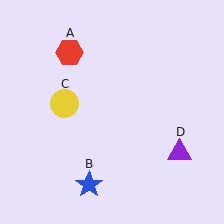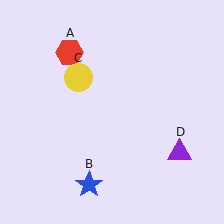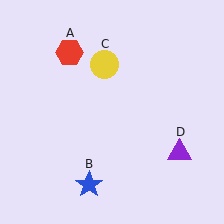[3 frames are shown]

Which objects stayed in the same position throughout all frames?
Red hexagon (object A) and blue star (object B) and purple triangle (object D) remained stationary.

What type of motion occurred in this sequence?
The yellow circle (object C) rotated clockwise around the center of the scene.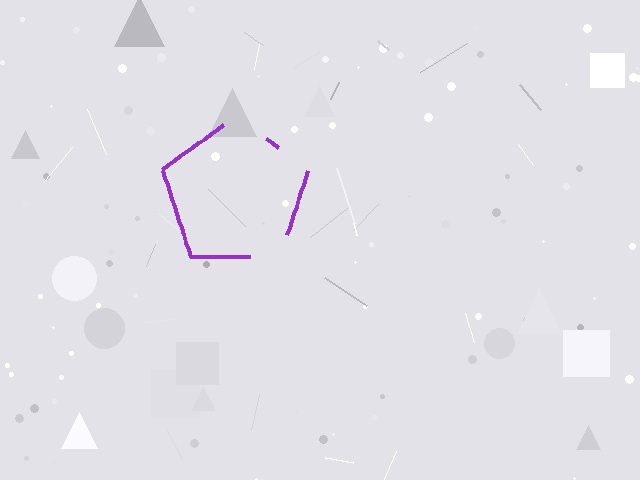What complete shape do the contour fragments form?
The contour fragments form a pentagon.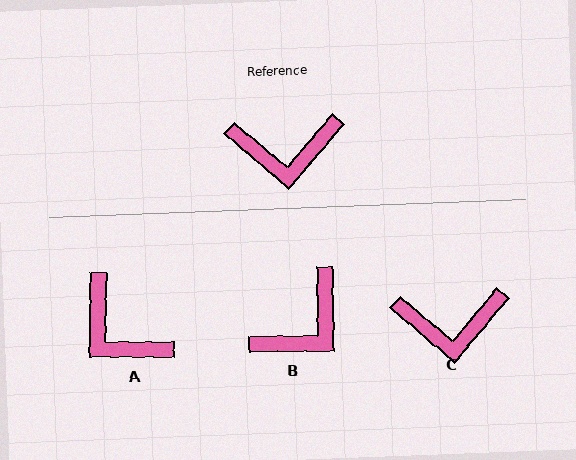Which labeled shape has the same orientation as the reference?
C.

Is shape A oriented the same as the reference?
No, it is off by about 50 degrees.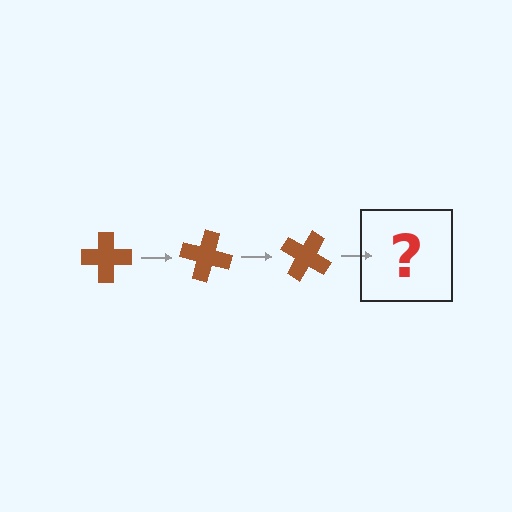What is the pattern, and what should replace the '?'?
The pattern is that the cross rotates 15 degrees each step. The '?' should be a brown cross rotated 45 degrees.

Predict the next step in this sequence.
The next step is a brown cross rotated 45 degrees.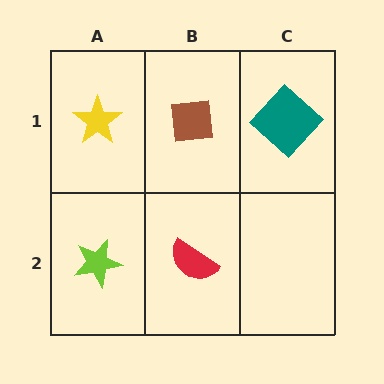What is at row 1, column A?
A yellow star.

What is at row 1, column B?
A brown square.